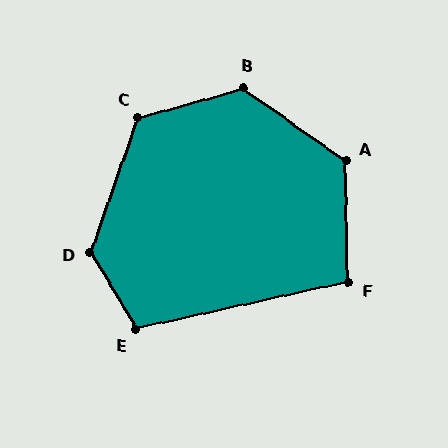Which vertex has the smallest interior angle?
F, at approximately 101 degrees.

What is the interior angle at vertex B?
Approximately 129 degrees (obtuse).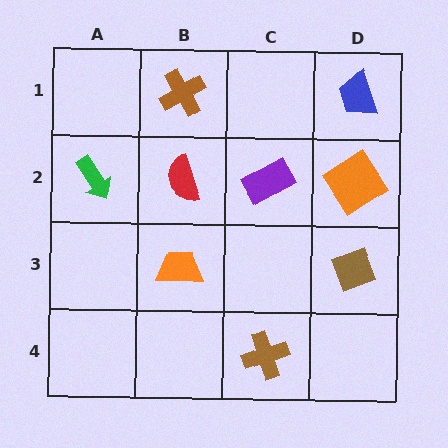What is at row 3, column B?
An orange trapezoid.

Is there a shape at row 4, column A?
No, that cell is empty.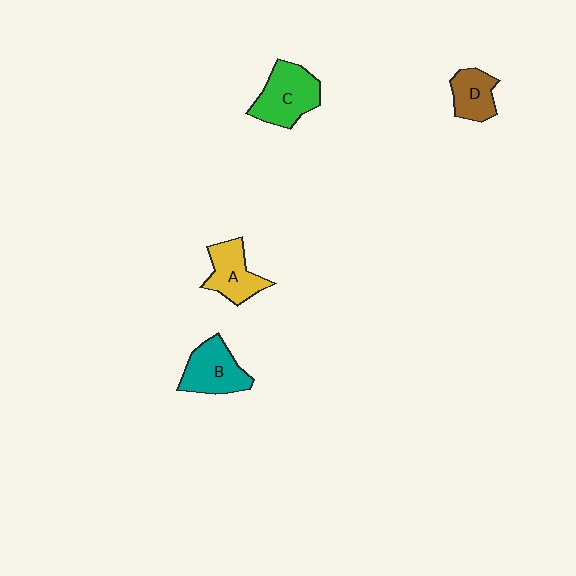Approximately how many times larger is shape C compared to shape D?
Approximately 1.6 times.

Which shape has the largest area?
Shape C (green).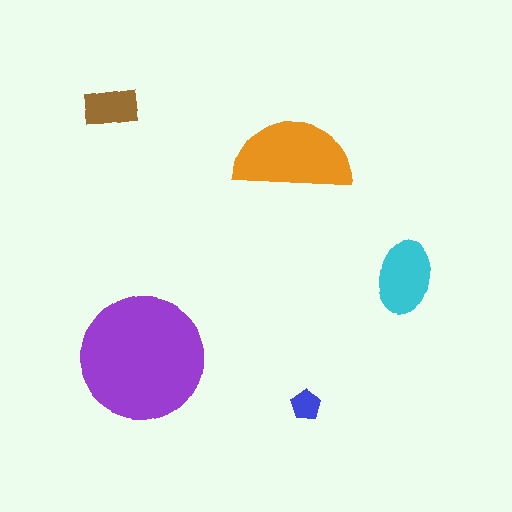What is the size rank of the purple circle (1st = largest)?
1st.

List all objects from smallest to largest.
The blue pentagon, the brown rectangle, the cyan ellipse, the orange semicircle, the purple circle.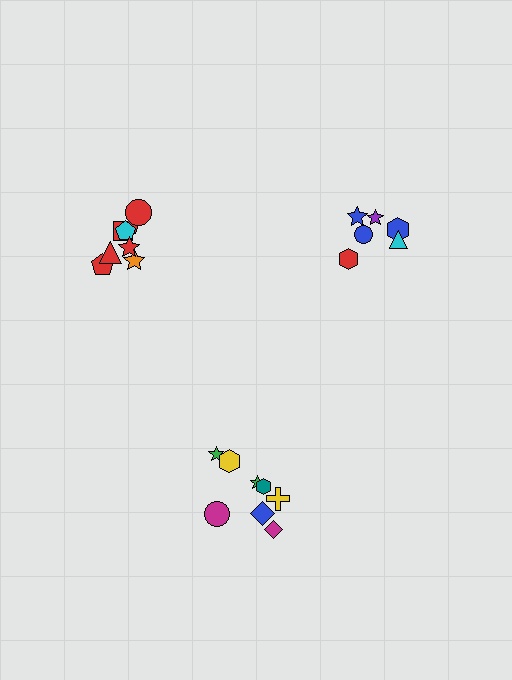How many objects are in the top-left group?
There are 8 objects.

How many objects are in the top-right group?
There are 6 objects.